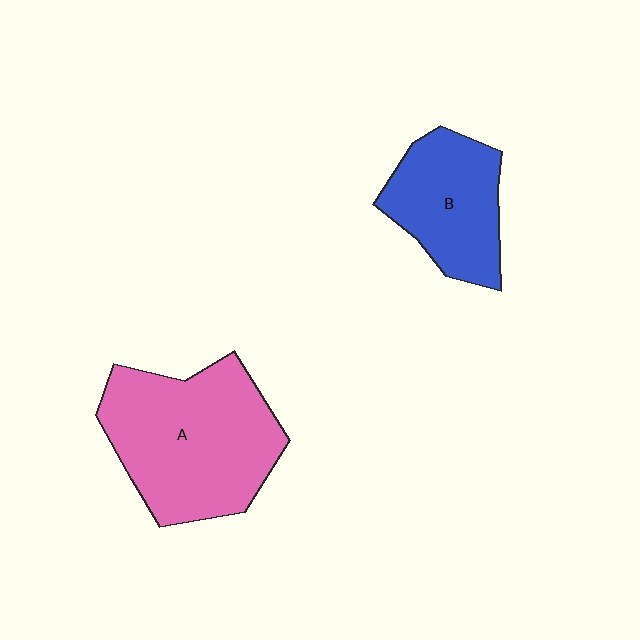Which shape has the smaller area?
Shape B (blue).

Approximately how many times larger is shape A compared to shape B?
Approximately 1.6 times.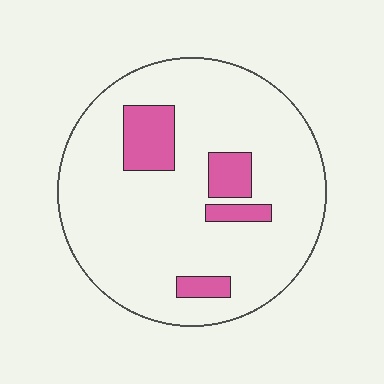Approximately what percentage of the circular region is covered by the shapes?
Approximately 15%.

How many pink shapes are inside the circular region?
4.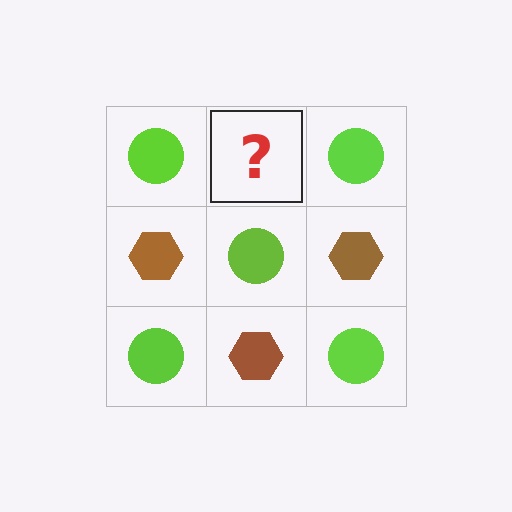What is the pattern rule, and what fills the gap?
The rule is that it alternates lime circle and brown hexagon in a checkerboard pattern. The gap should be filled with a brown hexagon.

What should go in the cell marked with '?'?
The missing cell should contain a brown hexagon.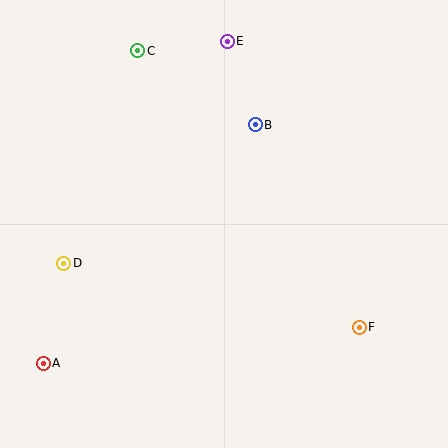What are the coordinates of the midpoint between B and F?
The midpoint between B and F is at (307, 226).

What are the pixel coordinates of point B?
Point B is at (255, 125).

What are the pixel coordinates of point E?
Point E is at (227, 41).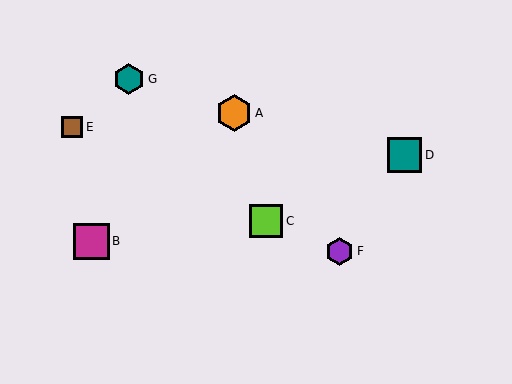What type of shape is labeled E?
Shape E is a brown square.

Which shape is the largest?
The orange hexagon (labeled A) is the largest.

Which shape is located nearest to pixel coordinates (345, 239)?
The purple hexagon (labeled F) at (340, 251) is nearest to that location.